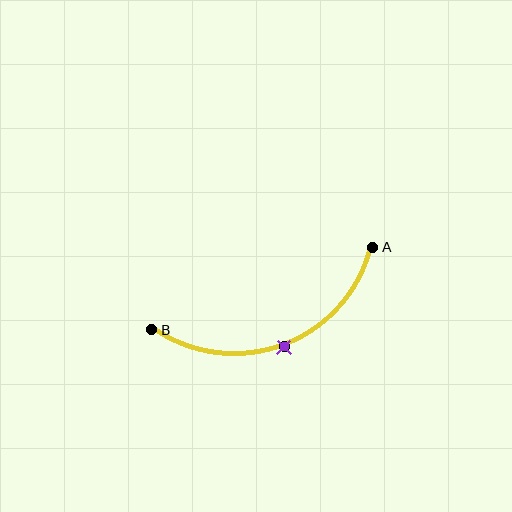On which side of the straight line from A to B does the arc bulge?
The arc bulges below the straight line connecting A and B.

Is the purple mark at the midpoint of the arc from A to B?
Yes. The purple mark lies on the arc at equal arc-length from both A and B — it is the arc midpoint.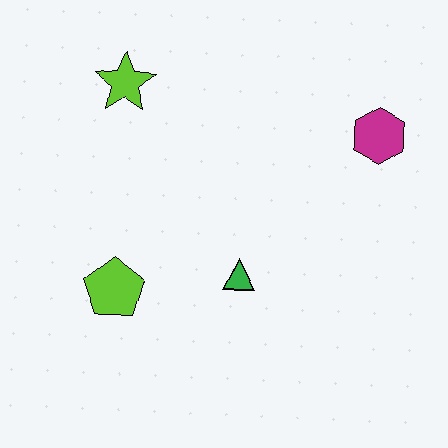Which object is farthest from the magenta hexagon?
The lime pentagon is farthest from the magenta hexagon.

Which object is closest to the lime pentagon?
The green triangle is closest to the lime pentagon.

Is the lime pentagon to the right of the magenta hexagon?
No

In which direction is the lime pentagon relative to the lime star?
The lime pentagon is below the lime star.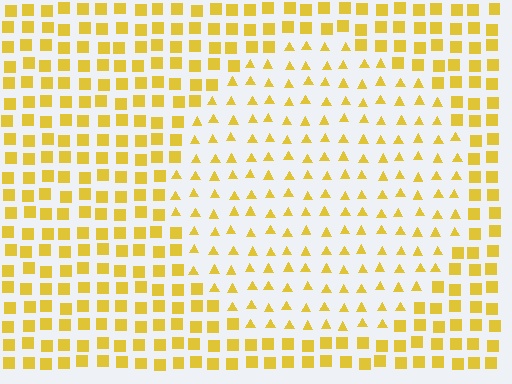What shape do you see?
I see a circle.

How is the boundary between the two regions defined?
The boundary is defined by a change in element shape: triangles inside vs. squares outside. All elements share the same color and spacing.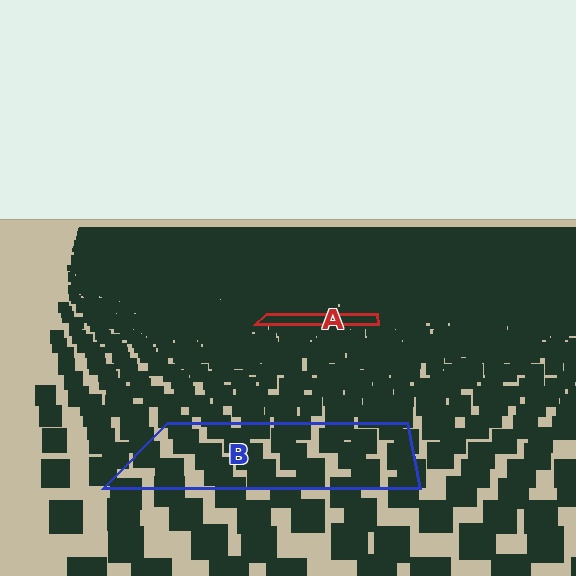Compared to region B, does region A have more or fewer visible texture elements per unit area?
Region A has more texture elements per unit area — they are packed more densely because it is farther away.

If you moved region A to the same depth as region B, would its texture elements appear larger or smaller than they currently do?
They would appear larger. At a closer depth, the same texture elements are projected at a bigger on-screen size.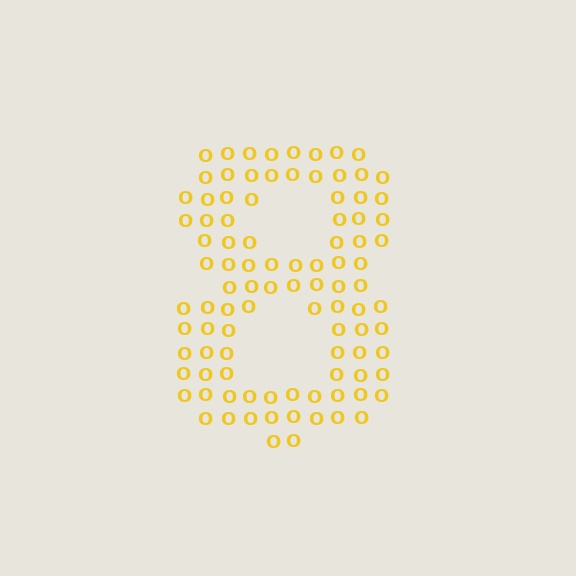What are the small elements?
The small elements are letter O's.